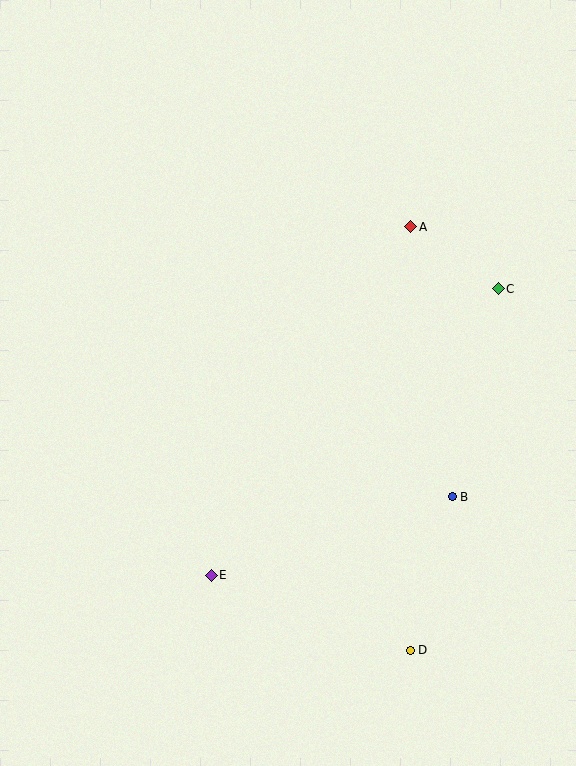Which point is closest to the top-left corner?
Point A is closest to the top-left corner.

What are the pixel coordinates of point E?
Point E is at (211, 575).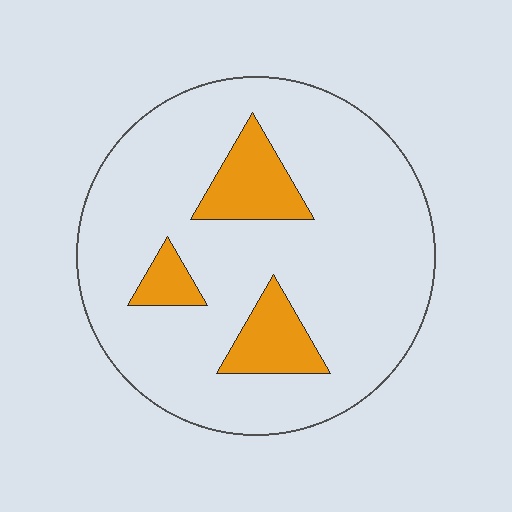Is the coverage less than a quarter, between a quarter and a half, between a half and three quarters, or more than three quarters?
Less than a quarter.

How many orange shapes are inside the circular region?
3.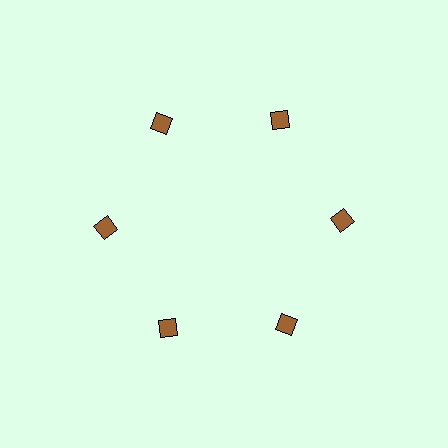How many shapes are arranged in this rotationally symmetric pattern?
There are 6 shapes, arranged in 6 groups of 1.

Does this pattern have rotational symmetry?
Yes, this pattern has 6-fold rotational symmetry. It looks the same after rotating 60 degrees around the center.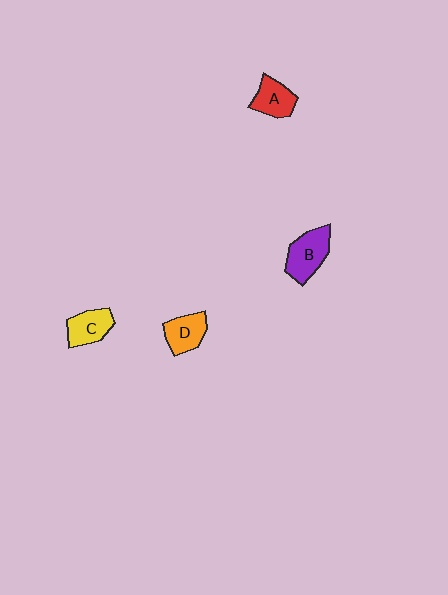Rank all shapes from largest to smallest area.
From largest to smallest: B (purple), D (orange), C (yellow), A (red).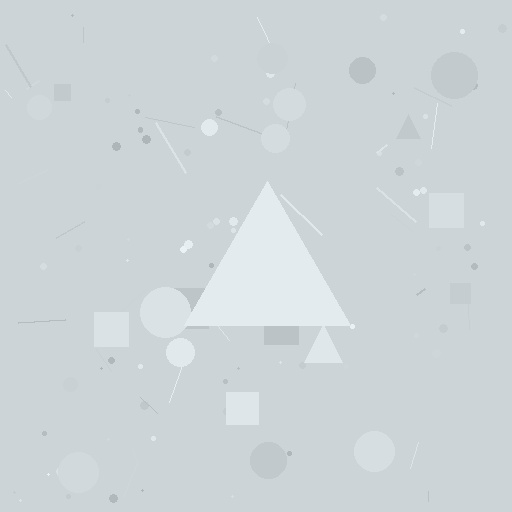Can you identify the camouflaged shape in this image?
The camouflaged shape is a triangle.